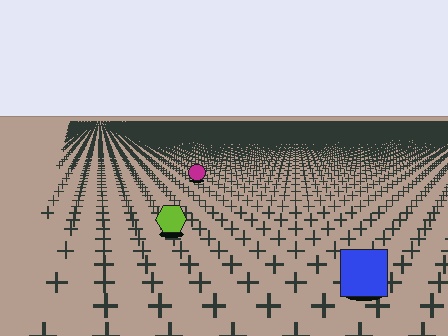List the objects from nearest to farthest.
From nearest to farthest: the blue square, the lime hexagon, the magenta circle.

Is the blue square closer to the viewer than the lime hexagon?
Yes. The blue square is closer — you can tell from the texture gradient: the ground texture is coarser near it.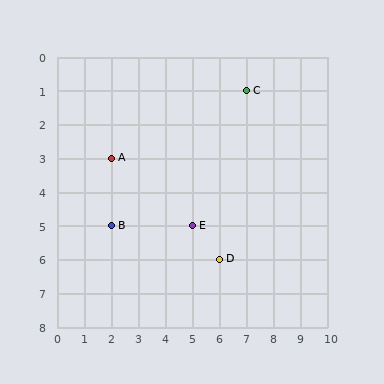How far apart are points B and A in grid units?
Points B and A are 2 rows apart.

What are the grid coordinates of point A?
Point A is at grid coordinates (2, 3).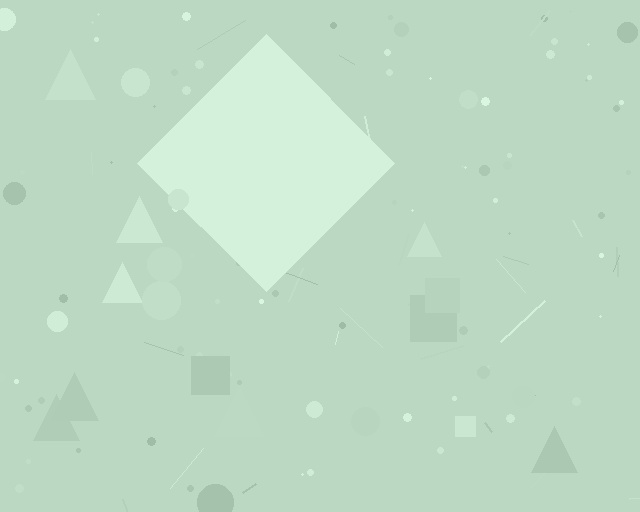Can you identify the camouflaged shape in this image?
The camouflaged shape is a diamond.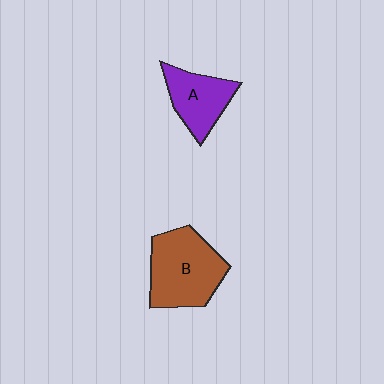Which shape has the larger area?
Shape B (brown).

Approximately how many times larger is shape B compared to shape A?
Approximately 1.5 times.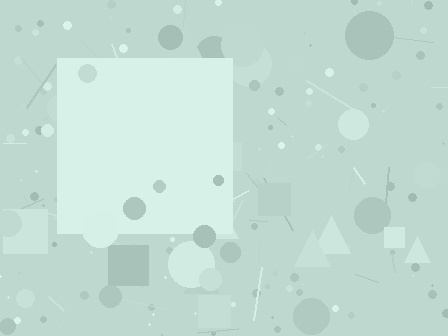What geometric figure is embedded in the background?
A square is embedded in the background.